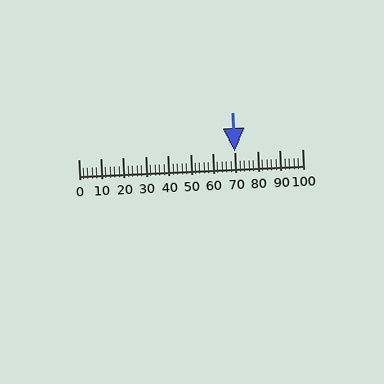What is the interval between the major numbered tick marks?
The major tick marks are spaced 10 units apart.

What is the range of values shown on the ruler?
The ruler shows values from 0 to 100.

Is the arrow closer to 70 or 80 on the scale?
The arrow is closer to 70.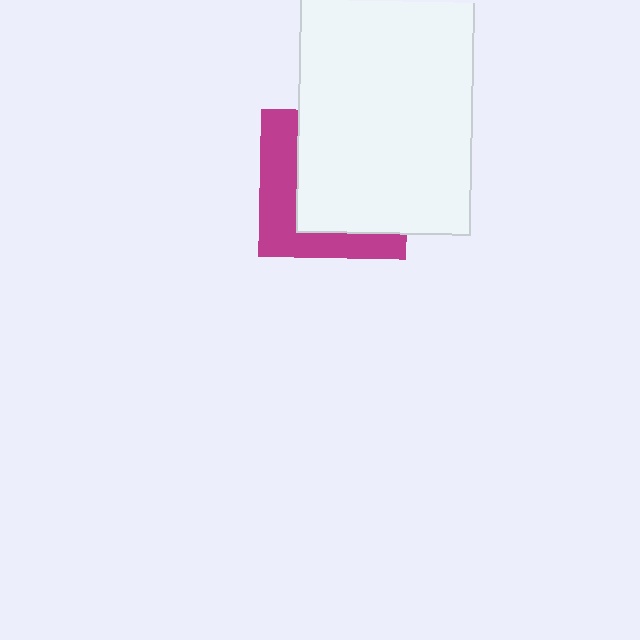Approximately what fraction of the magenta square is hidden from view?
Roughly 63% of the magenta square is hidden behind the white rectangle.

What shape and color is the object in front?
The object in front is a white rectangle.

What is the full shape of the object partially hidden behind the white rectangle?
The partially hidden object is a magenta square.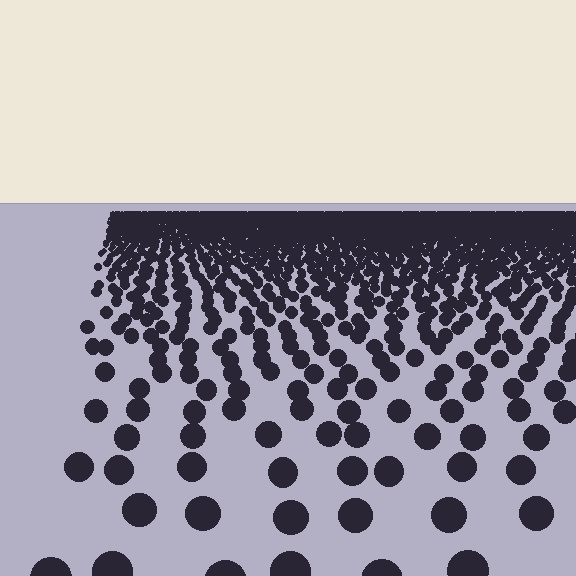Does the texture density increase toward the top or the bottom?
Density increases toward the top.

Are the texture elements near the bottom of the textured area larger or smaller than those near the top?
Larger. Near the bottom, elements are closer to the viewer and appear at a bigger on-screen size.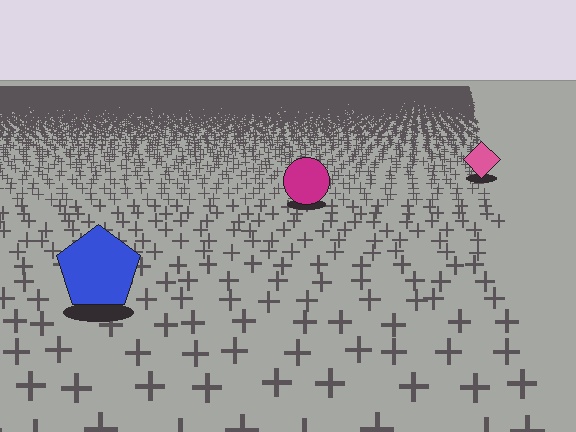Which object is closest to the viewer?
The blue pentagon is closest. The texture marks near it are larger and more spread out.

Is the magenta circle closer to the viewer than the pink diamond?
Yes. The magenta circle is closer — you can tell from the texture gradient: the ground texture is coarser near it.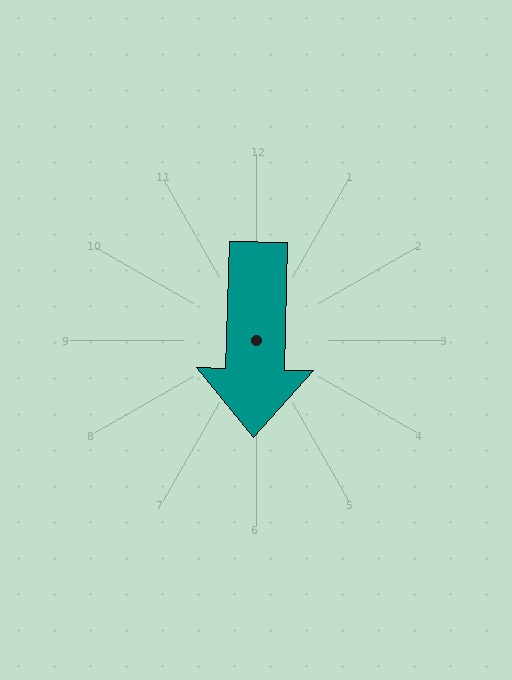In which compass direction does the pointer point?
South.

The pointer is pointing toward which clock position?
Roughly 6 o'clock.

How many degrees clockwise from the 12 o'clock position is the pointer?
Approximately 182 degrees.